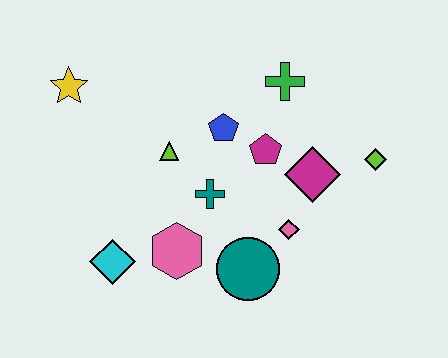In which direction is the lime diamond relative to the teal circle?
The lime diamond is to the right of the teal circle.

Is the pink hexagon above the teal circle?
Yes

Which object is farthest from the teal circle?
The yellow star is farthest from the teal circle.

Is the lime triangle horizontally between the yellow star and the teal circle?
Yes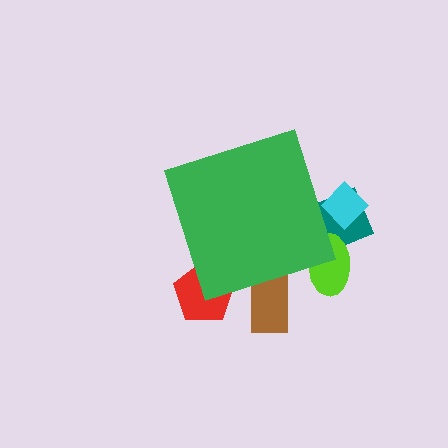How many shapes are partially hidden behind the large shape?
5 shapes are partially hidden.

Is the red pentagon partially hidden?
Yes, the red pentagon is partially hidden behind the green diamond.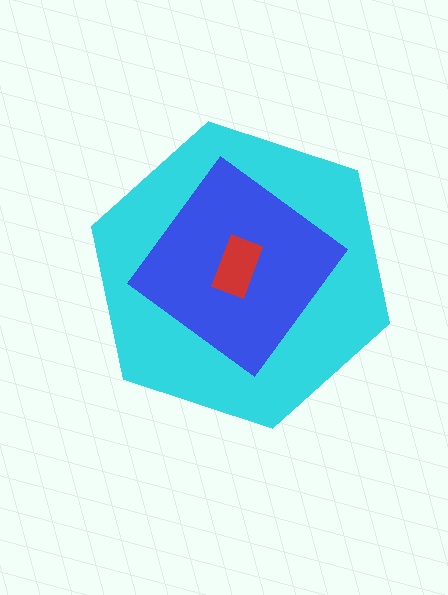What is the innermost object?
The red rectangle.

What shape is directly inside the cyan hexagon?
The blue diamond.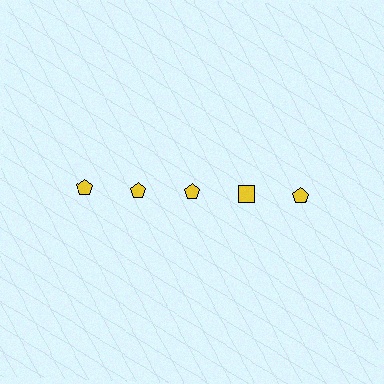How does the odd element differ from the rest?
It has a different shape: square instead of pentagon.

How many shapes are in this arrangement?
There are 5 shapes arranged in a grid pattern.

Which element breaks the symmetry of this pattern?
The yellow square in the top row, second from right column breaks the symmetry. All other shapes are yellow pentagons.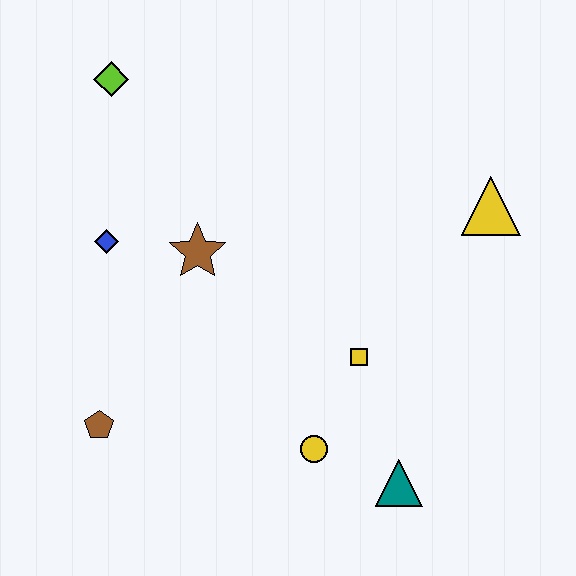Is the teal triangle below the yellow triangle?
Yes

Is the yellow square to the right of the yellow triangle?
No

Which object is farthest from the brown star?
The teal triangle is farthest from the brown star.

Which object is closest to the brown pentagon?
The blue diamond is closest to the brown pentagon.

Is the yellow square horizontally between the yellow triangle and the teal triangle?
No